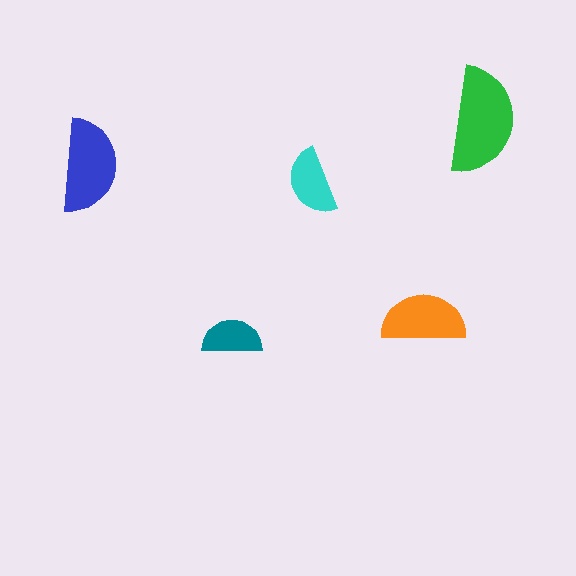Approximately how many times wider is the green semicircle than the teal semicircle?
About 2 times wider.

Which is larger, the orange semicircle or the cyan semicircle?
The orange one.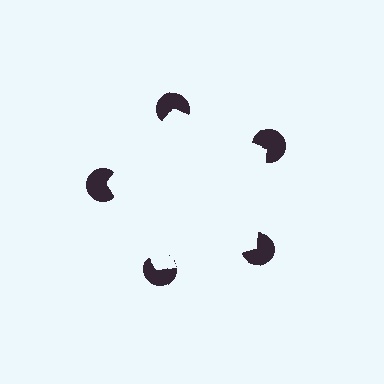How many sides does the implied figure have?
5 sides.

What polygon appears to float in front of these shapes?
An illusory pentagon — its edges are inferred from the aligned wedge cuts in the pac-man discs, not physically drawn.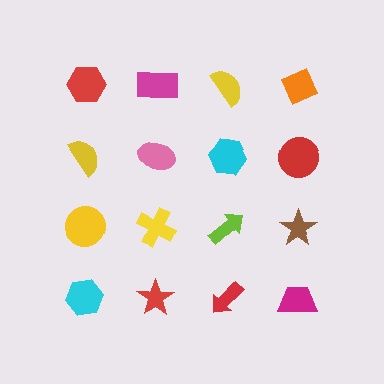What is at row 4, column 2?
A red star.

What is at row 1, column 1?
A red hexagon.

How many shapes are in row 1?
4 shapes.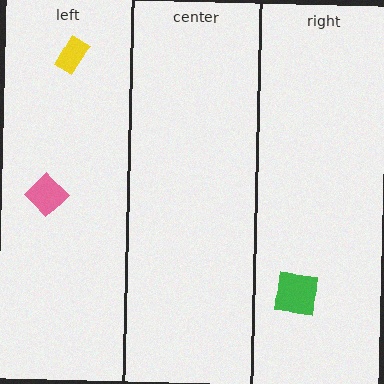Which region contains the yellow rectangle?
The left region.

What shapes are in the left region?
The pink diamond, the yellow rectangle.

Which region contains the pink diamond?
The left region.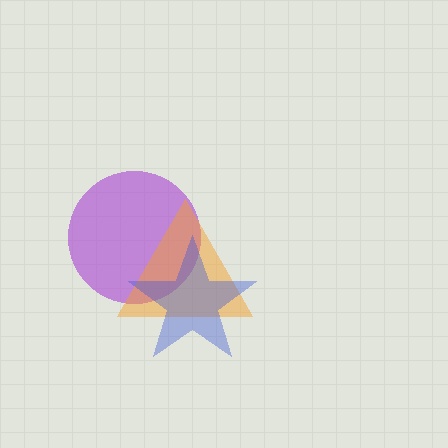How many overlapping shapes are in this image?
There are 3 overlapping shapes in the image.